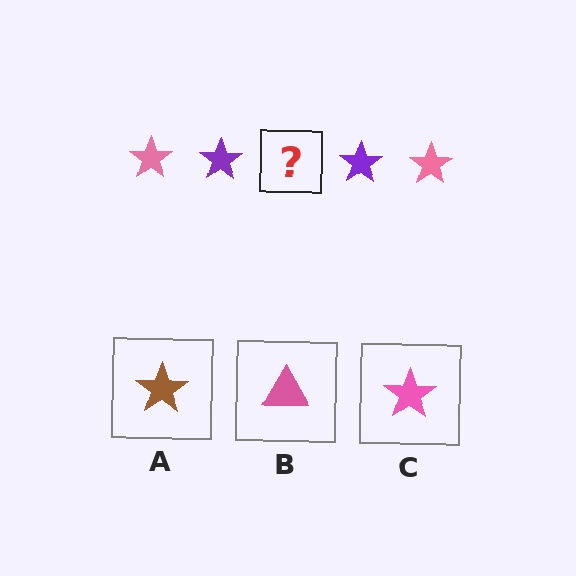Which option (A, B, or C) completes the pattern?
C.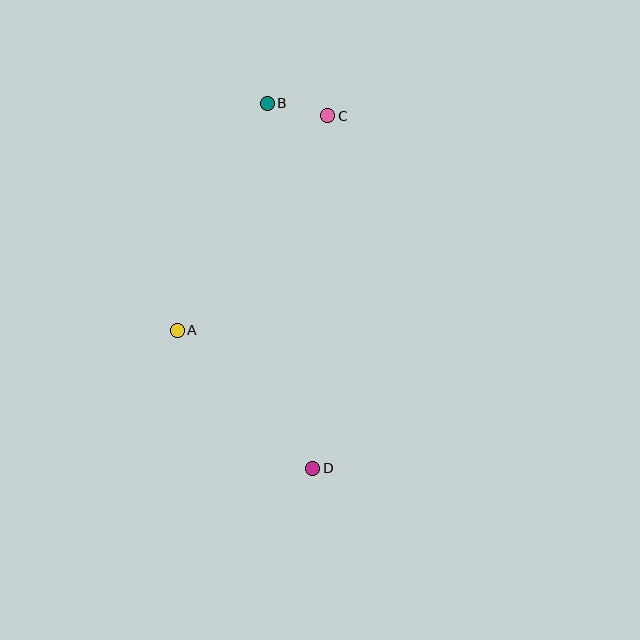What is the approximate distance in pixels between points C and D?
The distance between C and D is approximately 353 pixels.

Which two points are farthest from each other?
Points B and D are farthest from each other.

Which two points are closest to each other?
Points B and C are closest to each other.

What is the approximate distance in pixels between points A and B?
The distance between A and B is approximately 244 pixels.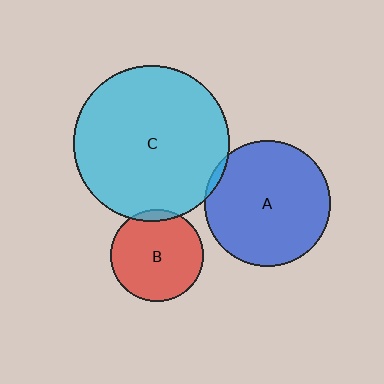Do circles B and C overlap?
Yes.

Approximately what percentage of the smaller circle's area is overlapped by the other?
Approximately 5%.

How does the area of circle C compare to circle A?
Approximately 1.5 times.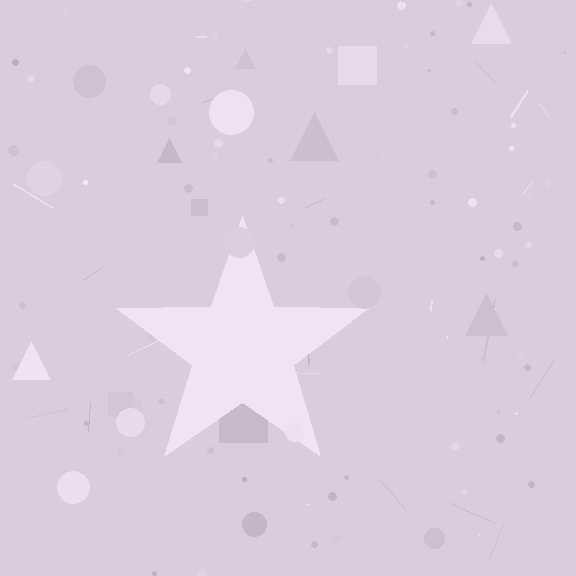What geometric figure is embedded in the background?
A star is embedded in the background.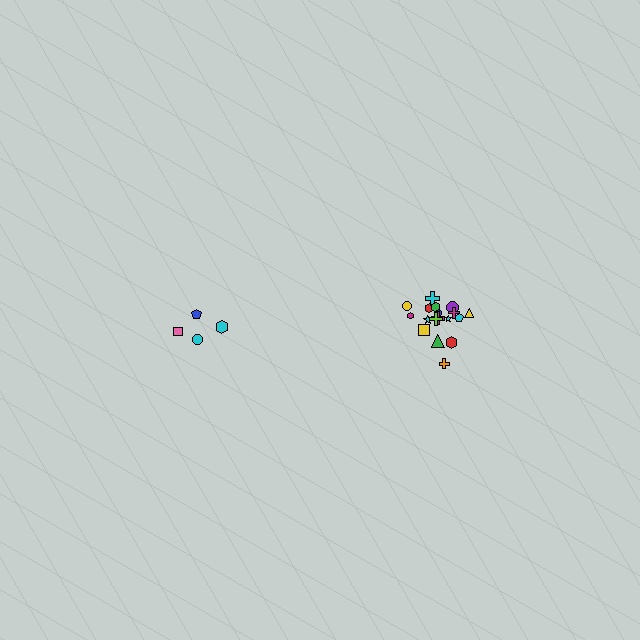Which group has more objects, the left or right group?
The right group.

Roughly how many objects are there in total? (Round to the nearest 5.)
Roughly 25 objects in total.